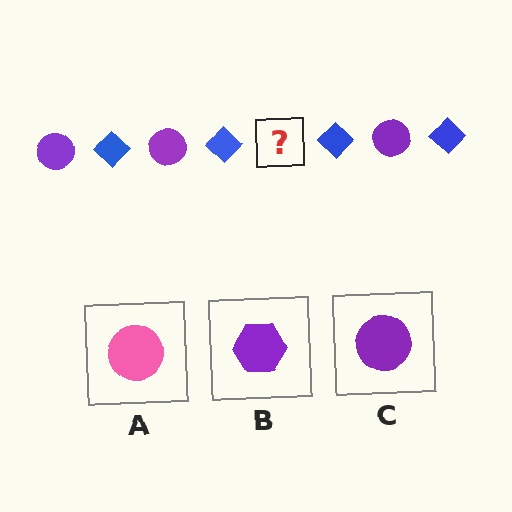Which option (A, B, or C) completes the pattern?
C.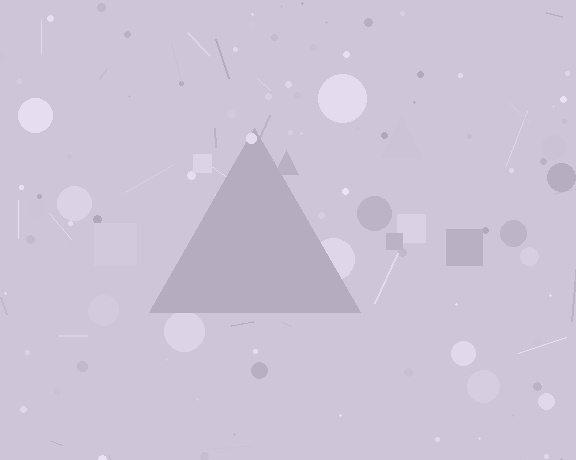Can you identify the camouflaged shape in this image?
The camouflaged shape is a triangle.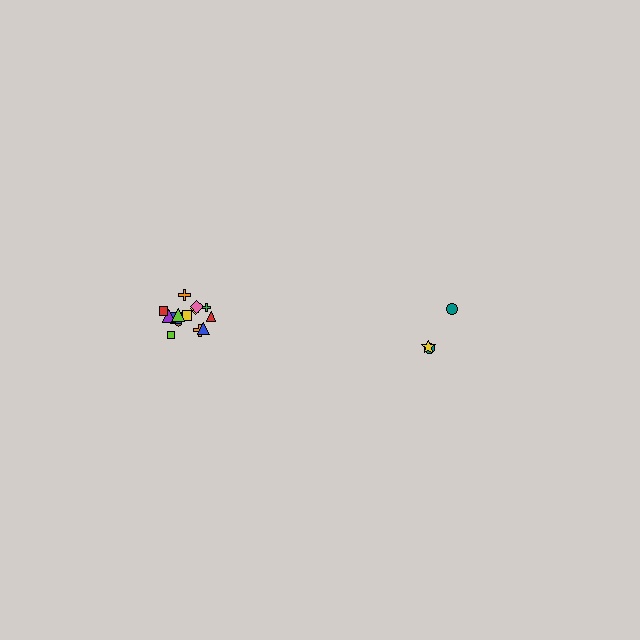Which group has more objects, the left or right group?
The left group.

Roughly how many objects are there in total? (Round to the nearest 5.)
Roughly 20 objects in total.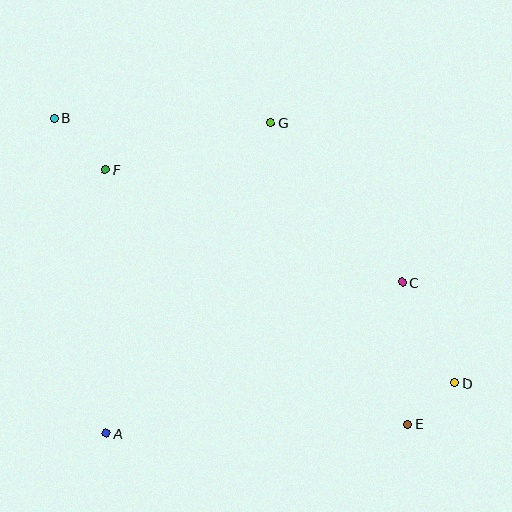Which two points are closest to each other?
Points D and E are closest to each other.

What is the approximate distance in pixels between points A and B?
The distance between A and B is approximately 320 pixels.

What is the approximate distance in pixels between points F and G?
The distance between F and G is approximately 172 pixels.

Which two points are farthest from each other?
Points B and D are farthest from each other.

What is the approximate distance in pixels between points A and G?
The distance between A and G is approximately 351 pixels.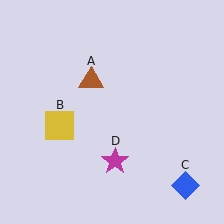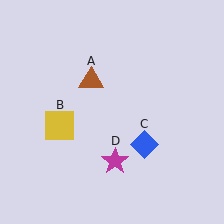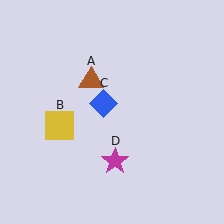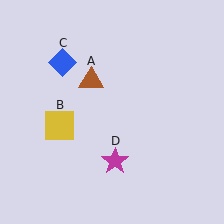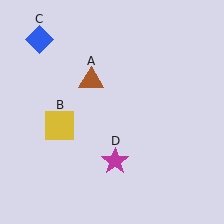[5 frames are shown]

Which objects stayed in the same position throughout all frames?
Brown triangle (object A) and yellow square (object B) and magenta star (object D) remained stationary.